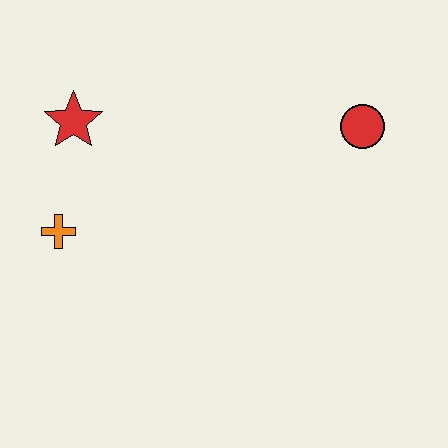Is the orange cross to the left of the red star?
Yes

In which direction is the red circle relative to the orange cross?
The red circle is to the right of the orange cross.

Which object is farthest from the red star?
The red circle is farthest from the red star.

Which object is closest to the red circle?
The red star is closest to the red circle.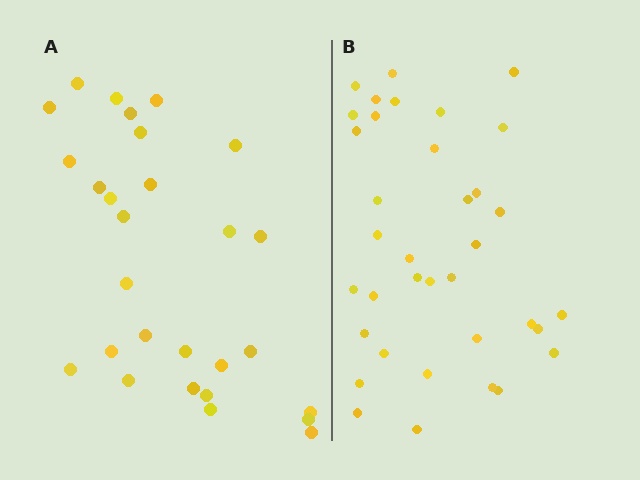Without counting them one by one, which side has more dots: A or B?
Region B (the right region) has more dots.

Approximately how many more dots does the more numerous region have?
Region B has roughly 8 or so more dots than region A.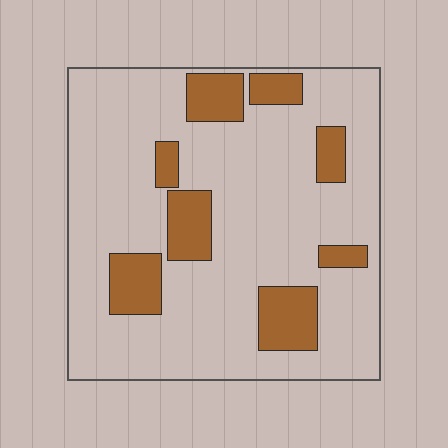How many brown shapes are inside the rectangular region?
8.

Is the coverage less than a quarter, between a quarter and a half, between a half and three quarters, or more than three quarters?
Less than a quarter.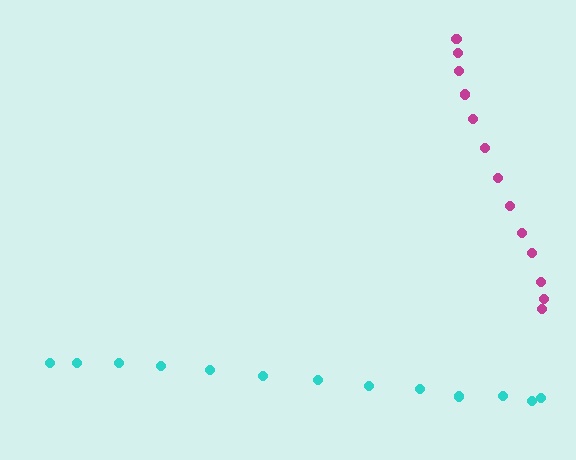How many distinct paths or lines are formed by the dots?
There are 2 distinct paths.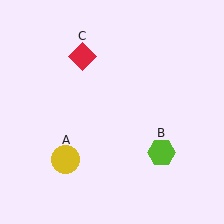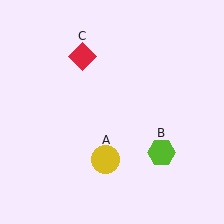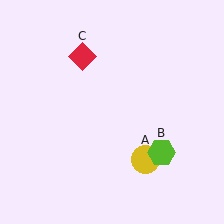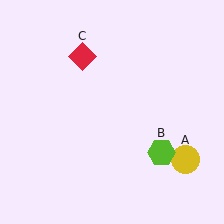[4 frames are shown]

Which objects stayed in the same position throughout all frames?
Lime hexagon (object B) and red diamond (object C) remained stationary.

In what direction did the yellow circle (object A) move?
The yellow circle (object A) moved right.